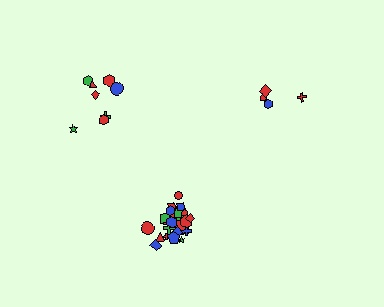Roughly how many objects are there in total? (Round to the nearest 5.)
Roughly 35 objects in total.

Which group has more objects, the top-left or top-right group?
The top-left group.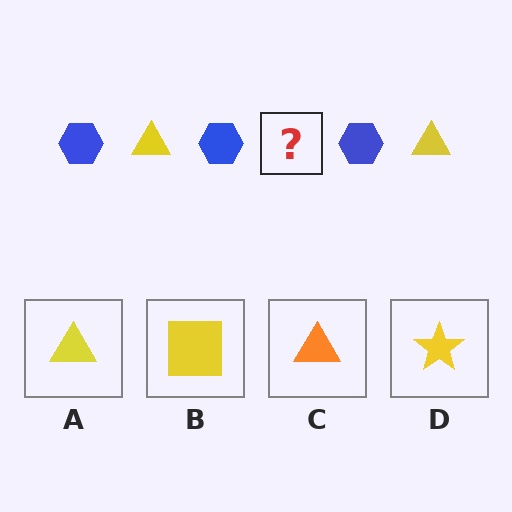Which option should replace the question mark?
Option A.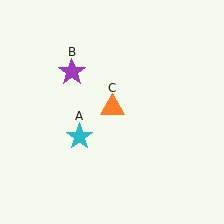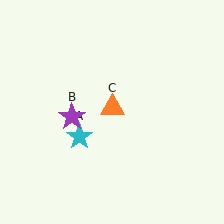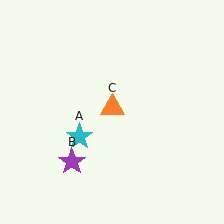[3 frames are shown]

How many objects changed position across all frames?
1 object changed position: purple star (object B).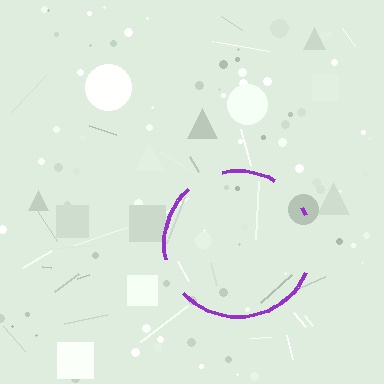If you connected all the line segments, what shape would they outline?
They would outline a circle.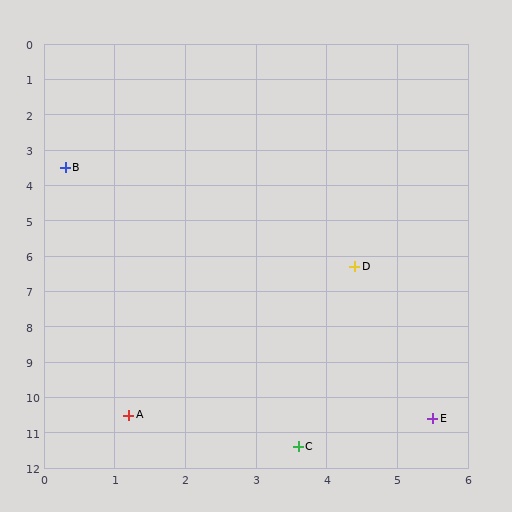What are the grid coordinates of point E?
Point E is at approximately (5.5, 10.6).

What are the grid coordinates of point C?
Point C is at approximately (3.6, 11.4).